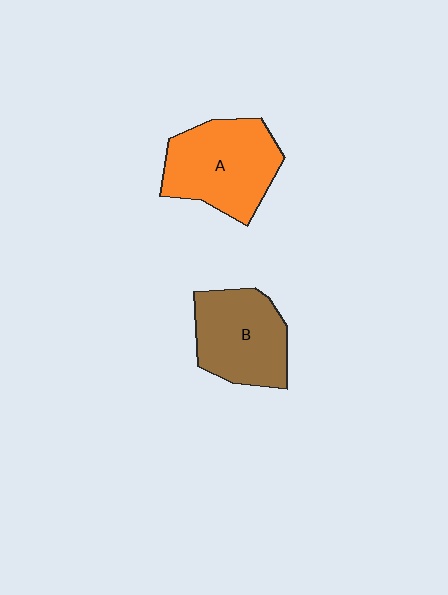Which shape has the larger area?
Shape A (orange).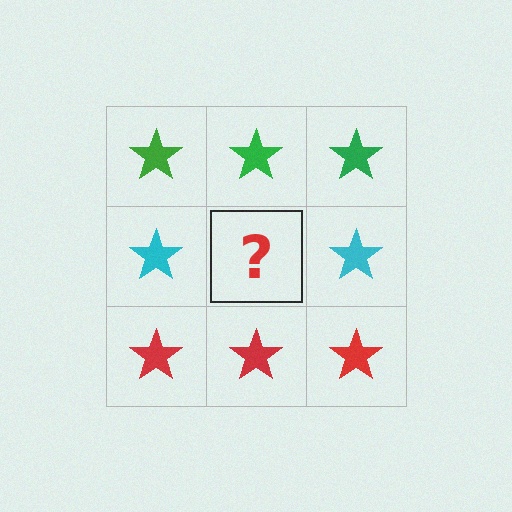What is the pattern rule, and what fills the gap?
The rule is that each row has a consistent color. The gap should be filled with a cyan star.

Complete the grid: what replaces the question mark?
The question mark should be replaced with a cyan star.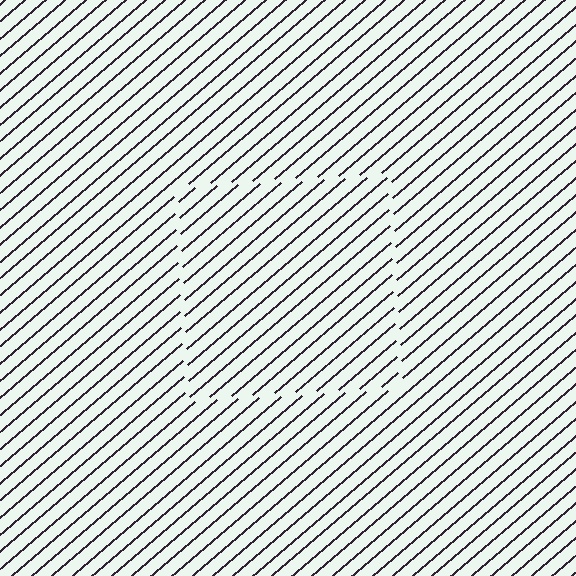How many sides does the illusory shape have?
4 sides — the line-ends trace a square.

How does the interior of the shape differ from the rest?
The interior of the shape contains the same grating, shifted by half a period — the contour is defined by the phase discontinuity where line-ends from the inner and outer gratings abut.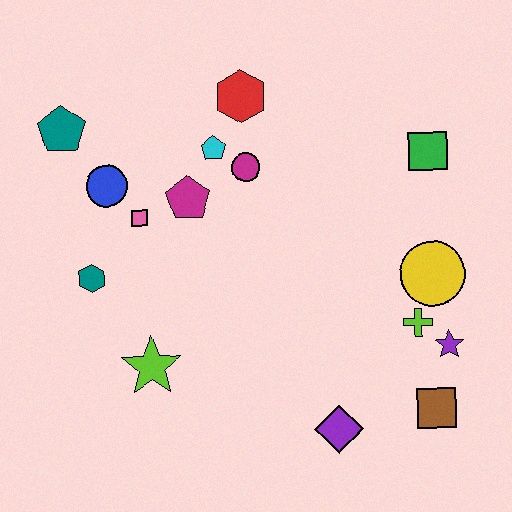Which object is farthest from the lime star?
The green square is farthest from the lime star.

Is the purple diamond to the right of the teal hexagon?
Yes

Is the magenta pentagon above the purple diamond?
Yes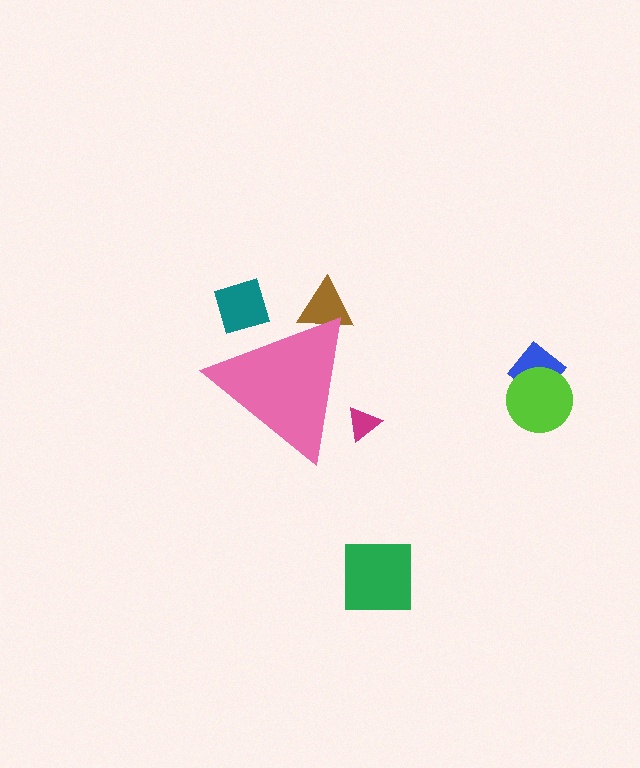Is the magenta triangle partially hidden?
Yes, the magenta triangle is partially hidden behind the pink triangle.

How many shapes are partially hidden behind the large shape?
3 shapes are partially hidden.